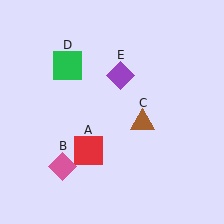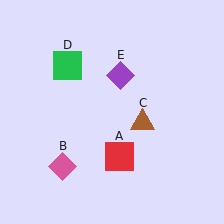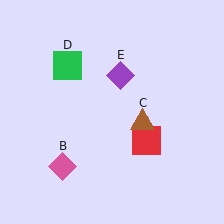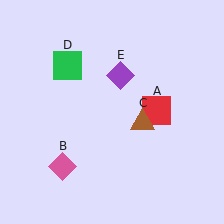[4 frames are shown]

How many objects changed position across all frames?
1 object changed position: red square (object A).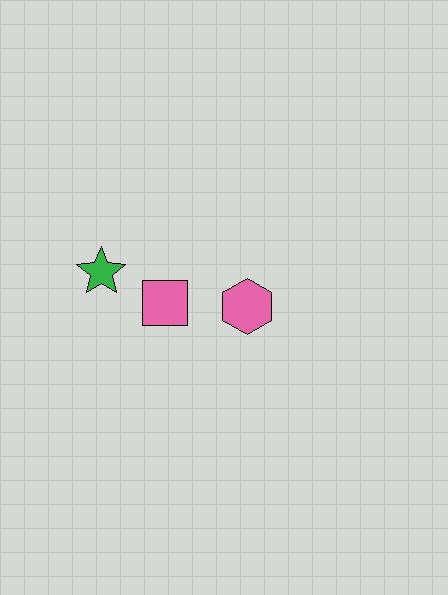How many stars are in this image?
There is 1 star.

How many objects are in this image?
There are 3 objects.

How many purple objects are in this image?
There are no purple objects.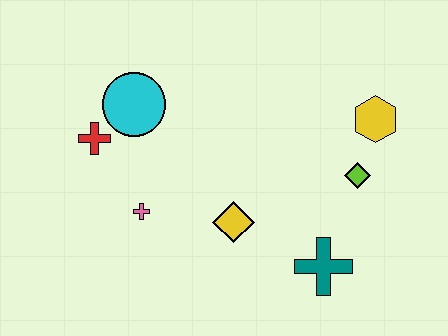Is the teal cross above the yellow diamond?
No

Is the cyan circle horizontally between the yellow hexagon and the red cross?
Yes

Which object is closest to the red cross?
The cyan circle is closest to the red cross.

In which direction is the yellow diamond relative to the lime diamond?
The yellow diamond is to the left of the lime diamond.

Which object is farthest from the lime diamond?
The red cross is farthest from the lime diamond.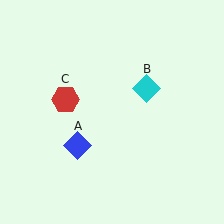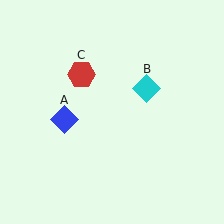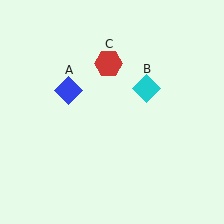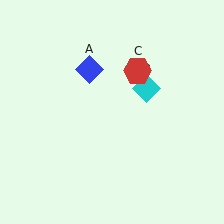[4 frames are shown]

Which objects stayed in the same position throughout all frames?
Cyan diamond (object B) remained stationary.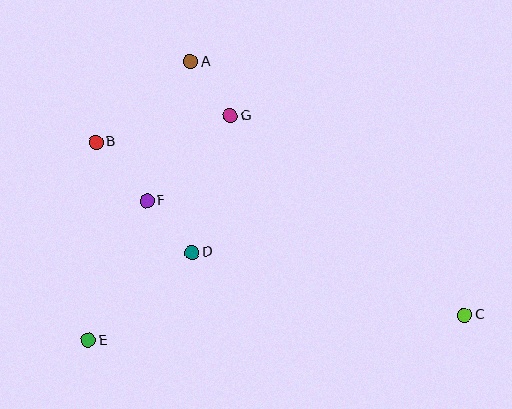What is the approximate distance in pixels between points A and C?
The distance between A and C is approximately 373 pixels.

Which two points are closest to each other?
Points A and G are closest to each other.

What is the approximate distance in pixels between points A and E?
The distance between A and E is approximately 296 pixels.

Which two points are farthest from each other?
Points B and C are farthest from each other.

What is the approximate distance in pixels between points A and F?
The distance between A and F is approximately 146 pixels.